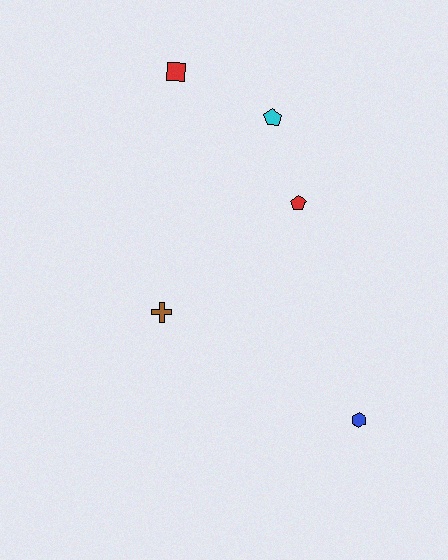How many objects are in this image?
There are 5 objects.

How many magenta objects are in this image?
There are no magenta objects.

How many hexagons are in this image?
There is 1 hexagon.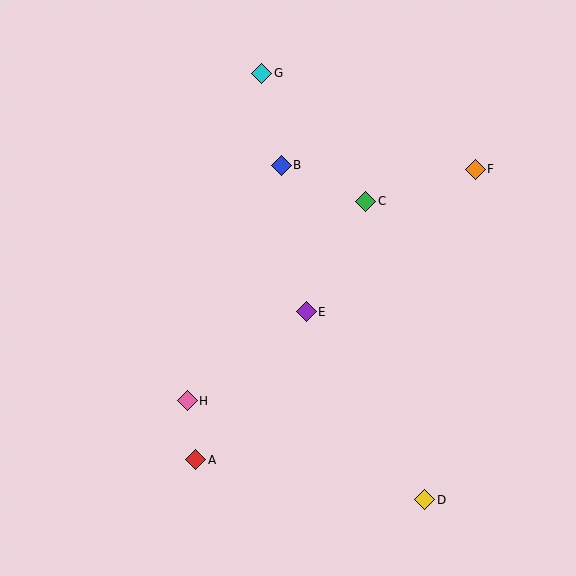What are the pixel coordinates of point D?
Point D is at (425, 500).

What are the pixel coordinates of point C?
Point C is at (366, 201).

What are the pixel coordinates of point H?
Point H is at (187, 401).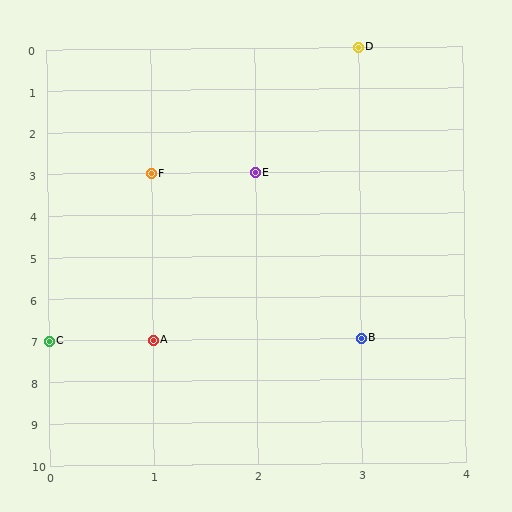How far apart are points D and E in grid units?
Points D and E are 1 column and 3 rows apart (about 3.2 grid units diagonally).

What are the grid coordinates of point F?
Point F is at grid coordinates (1, 3).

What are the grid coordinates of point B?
Point B is at grid coordinates (3, 7).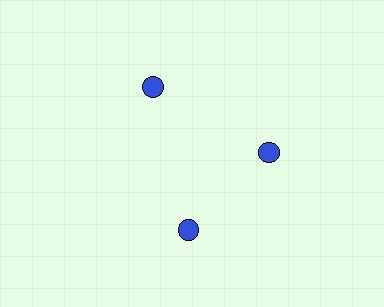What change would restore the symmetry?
The symmetry would be restored by rotating it back into even spacing with its neighbors so that all 3 circles sit at equal angles and equal distance from the center.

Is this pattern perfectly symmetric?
No. The 3 blue circles are arranged in a ring, but one element near the 7 o'clock position is rotated out of alignment along the ring, breaking the 3-fold rotational symmetry.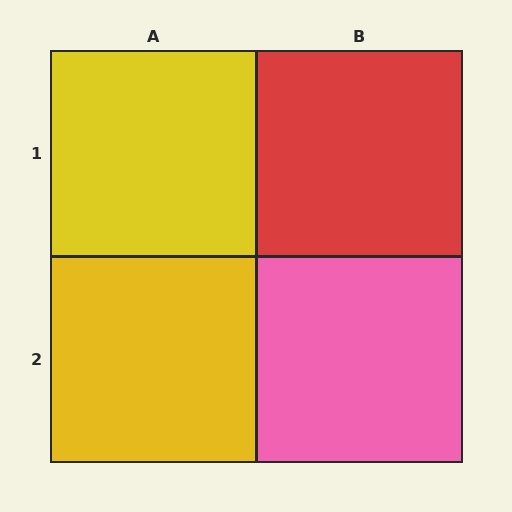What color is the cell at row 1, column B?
Red.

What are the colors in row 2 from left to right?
Yellow, pink.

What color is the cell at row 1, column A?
Yellow.